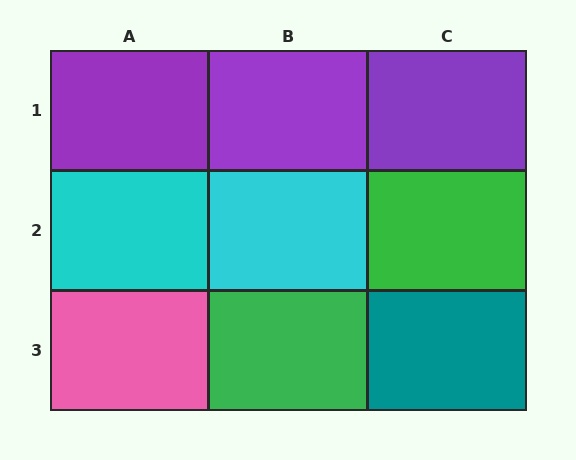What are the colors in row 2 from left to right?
Cyan, cyan, green.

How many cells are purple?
3 cells are purple.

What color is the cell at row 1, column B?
Purple.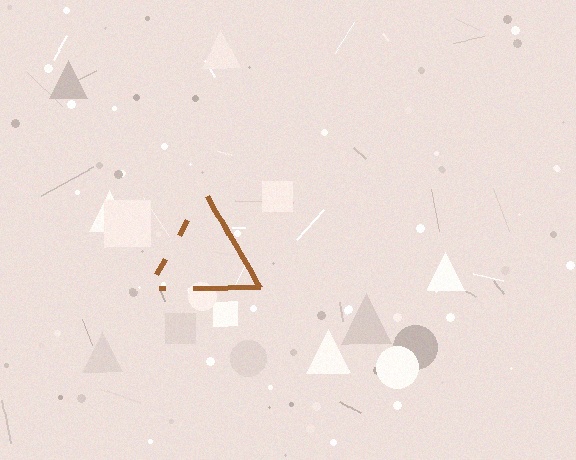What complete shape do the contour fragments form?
The contour fragments form a triangle.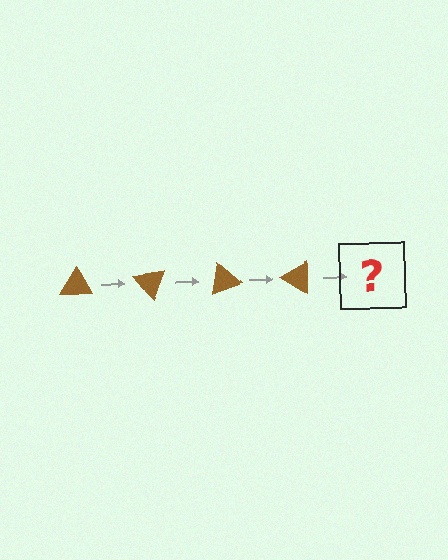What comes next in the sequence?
The next element should be a brown triangle rotated 200 degrees.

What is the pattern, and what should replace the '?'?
The pattern is that the triangle rotates 50 degrees each step. The '?' should be a brown triangle rotated 200 degrees.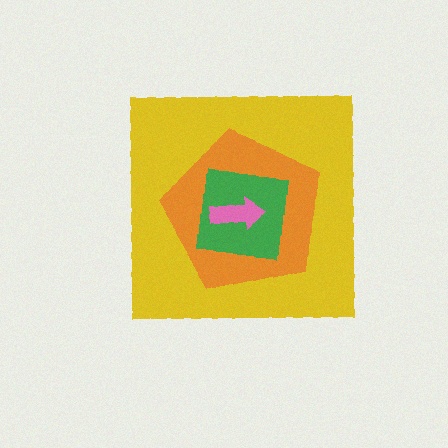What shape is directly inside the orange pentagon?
The green square.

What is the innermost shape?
The pink arrow.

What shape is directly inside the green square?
The pink arrow.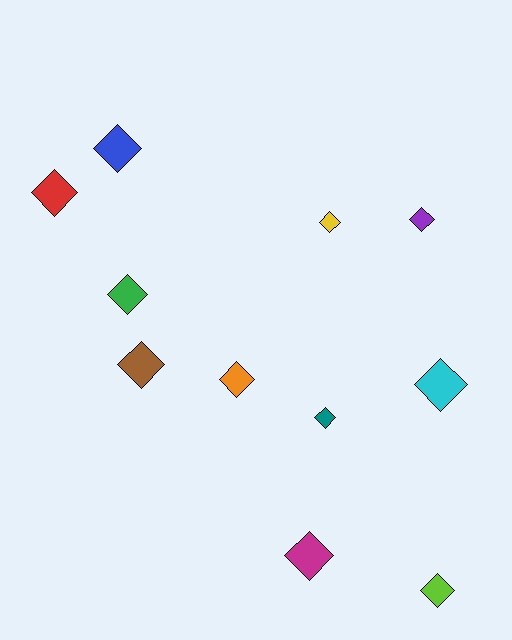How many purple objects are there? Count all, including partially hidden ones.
There is 1 purple object.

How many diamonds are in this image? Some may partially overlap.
There are 11 diamonds.